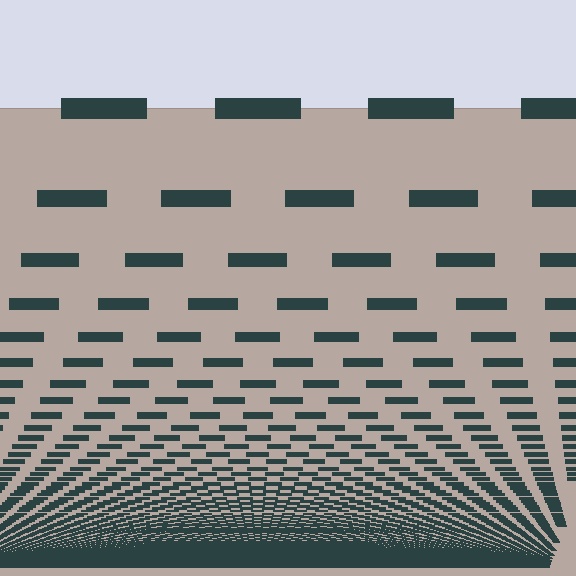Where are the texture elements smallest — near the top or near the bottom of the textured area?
Near the bottom.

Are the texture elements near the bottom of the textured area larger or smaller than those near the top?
Smaller. The gradient is inverted — elements near the bottom are smaller and denser.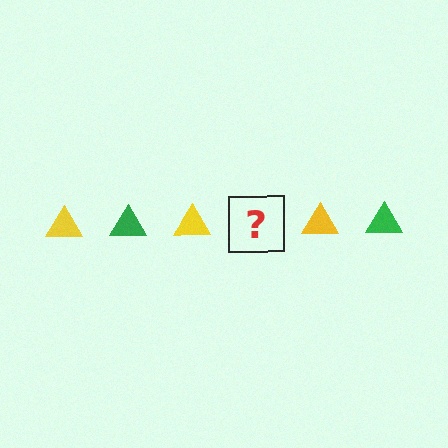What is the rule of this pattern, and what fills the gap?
The rule is that the pattern cycles through yellow, green triangles. The gap should be filled with a green triangle.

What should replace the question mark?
The question mark should be replaced with a green triangle.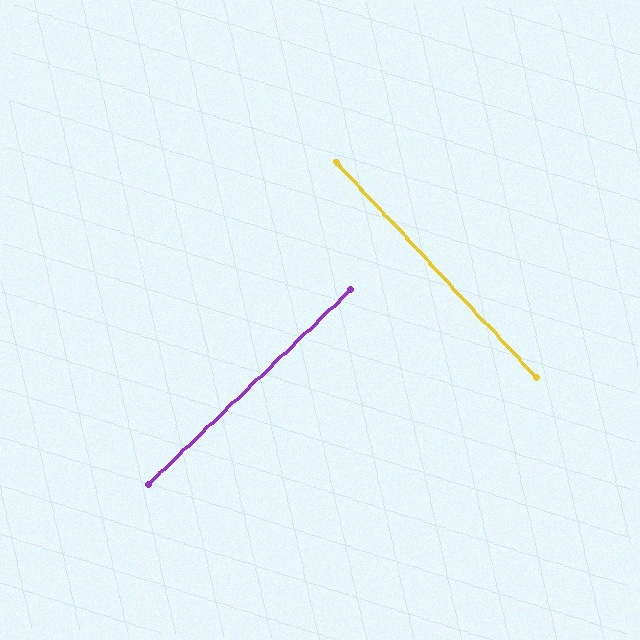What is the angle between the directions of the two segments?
Approximately 89 degrees.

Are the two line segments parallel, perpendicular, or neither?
Perpendicular — they meet at approximately 89°.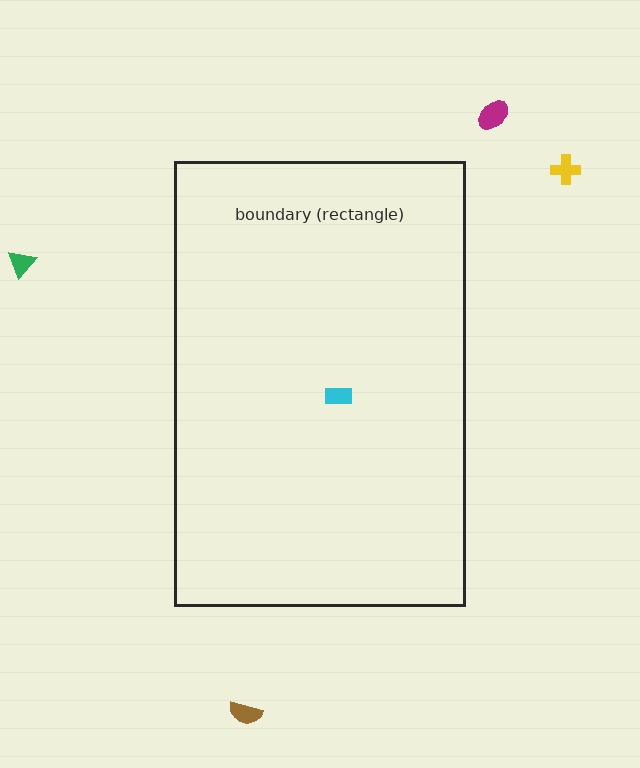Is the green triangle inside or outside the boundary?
Outside.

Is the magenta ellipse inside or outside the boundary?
Outside.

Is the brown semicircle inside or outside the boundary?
Outside.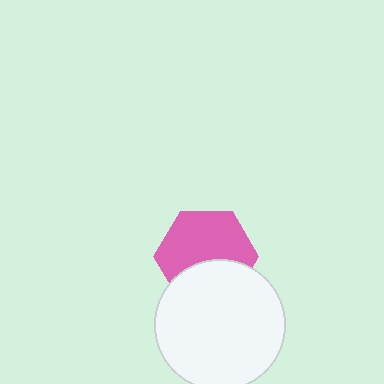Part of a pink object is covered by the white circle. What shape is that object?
It is a hexagon.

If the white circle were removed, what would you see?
You would see the complete pink hexagon.